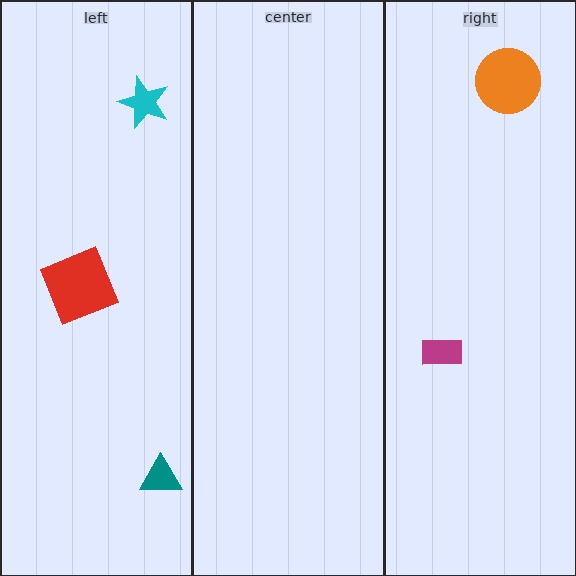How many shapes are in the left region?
3.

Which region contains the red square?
The left region.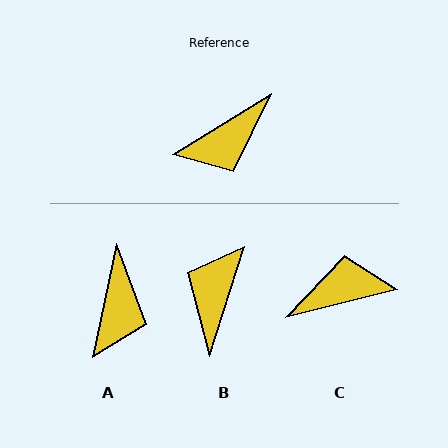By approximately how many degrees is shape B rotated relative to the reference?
Approximately 139 degrees clockwise.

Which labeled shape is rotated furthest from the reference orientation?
C, about 163 degrees away.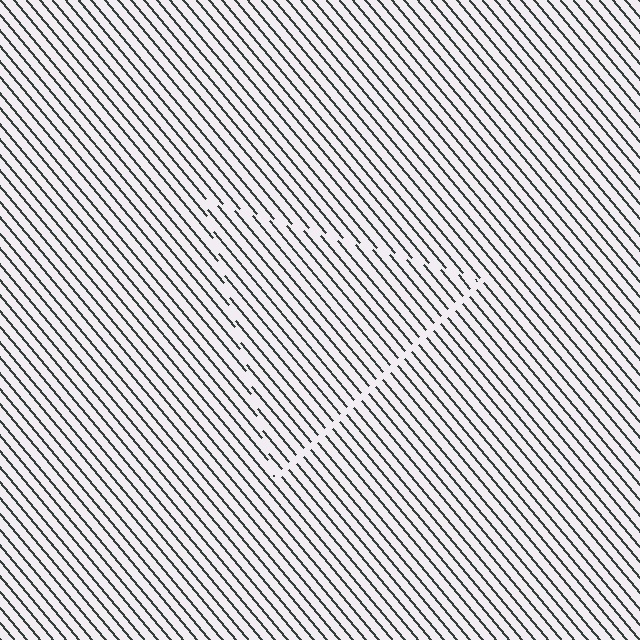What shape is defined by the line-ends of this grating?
An illusory triangle. The interior of the shape contains the same grating, shifted by half a period — the contour is defined by the phase discontinuity where line-ends from the inner and outer gratings abut.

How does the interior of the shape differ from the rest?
The interior of the shape contains the same grating, shifted by half a period — the contour is defined by the phase discontinuity where line-ends from the inner and outer gratings abut.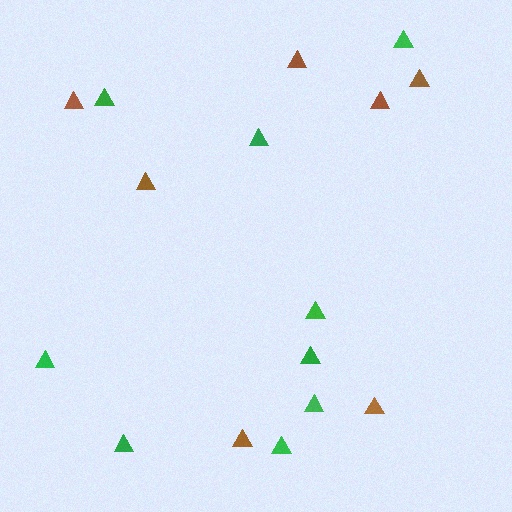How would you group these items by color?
There are 2 groups: one group of green triangles (9) and one group of brown triangles (7).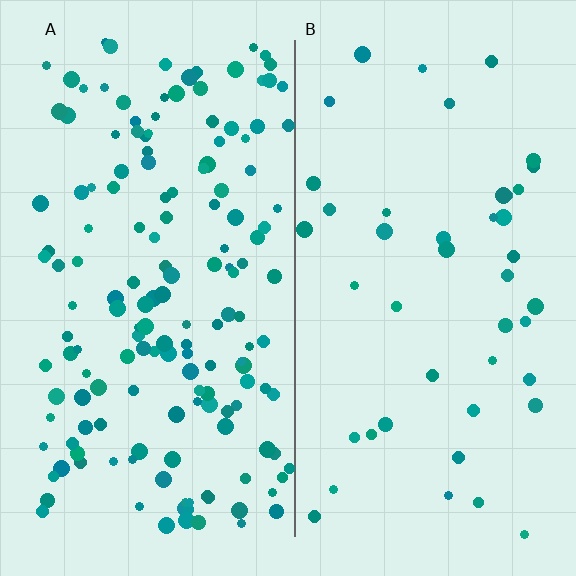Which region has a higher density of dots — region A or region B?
A (the left).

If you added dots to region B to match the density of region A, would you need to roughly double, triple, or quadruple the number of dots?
Approximately quadruple.